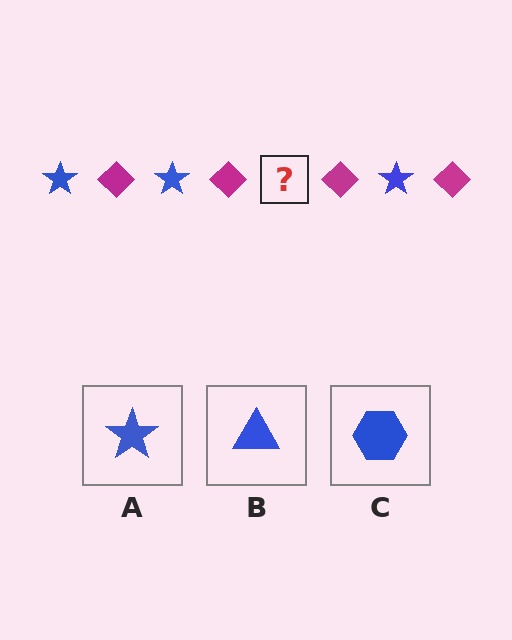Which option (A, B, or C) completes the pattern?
A.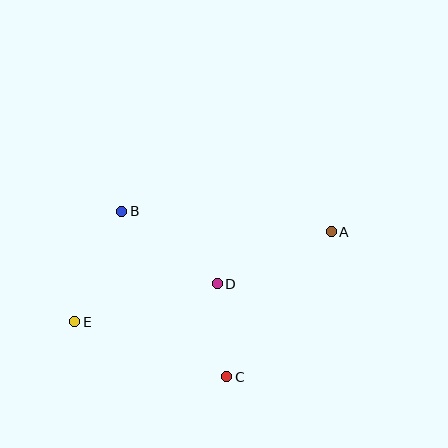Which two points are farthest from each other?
Points A and E are farthest from each other.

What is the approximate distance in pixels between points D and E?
The distance between D and E is approximately 148 pixels.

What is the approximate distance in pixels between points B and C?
The distance between B and C is approximately 196 pixels.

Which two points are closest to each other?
Points C and D are closest to each other.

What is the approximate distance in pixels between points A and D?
The distance between A and D is approximately 125 pixels.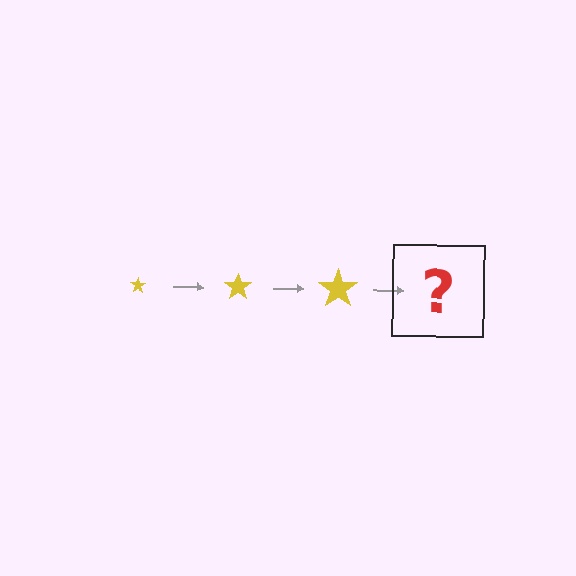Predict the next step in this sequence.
The next step is a yellow star, larger than the previous one.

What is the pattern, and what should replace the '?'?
The pattern is that the star gets progressively larger each step. The '?' should be a yellow star, larger than the previous one.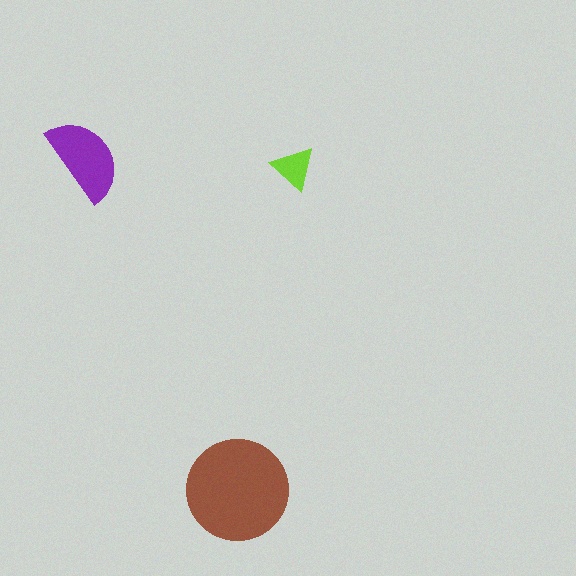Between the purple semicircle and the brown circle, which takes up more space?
The brown circle.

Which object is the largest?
The brown circle.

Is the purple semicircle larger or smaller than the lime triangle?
Larger.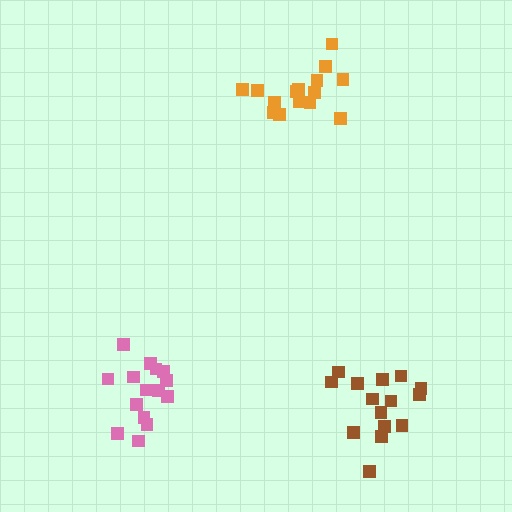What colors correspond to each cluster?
The clusters are colored: pink, orange, brown.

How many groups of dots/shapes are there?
There are 3 groups.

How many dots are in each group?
Group 1: 15 dots, Group 2: 15 dots, Group 3: 15 dots (45 total).